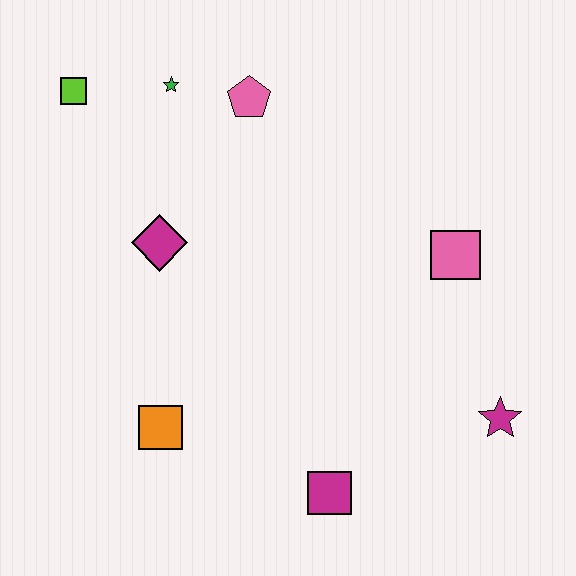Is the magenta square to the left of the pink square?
Yes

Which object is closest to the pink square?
The magenta star is closest to the pink square.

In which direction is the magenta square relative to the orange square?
The magenta square is to the right of the orange square.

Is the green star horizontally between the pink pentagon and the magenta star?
No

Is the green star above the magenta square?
Yes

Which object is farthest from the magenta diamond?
The magenta star is farthest from the magenta diamond.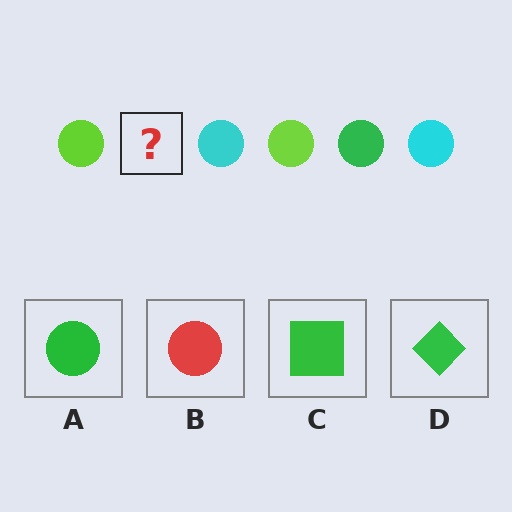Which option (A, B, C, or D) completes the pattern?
A.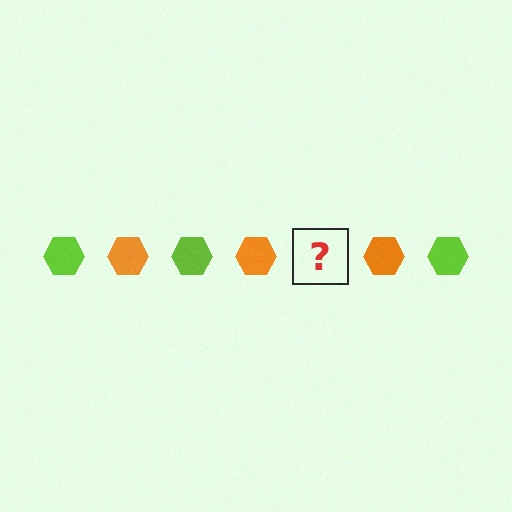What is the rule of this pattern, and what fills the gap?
The rule is that the pattern cycles through lime, orange hexagons. The gap should be filled with a lime hexagon.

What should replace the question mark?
The question mark should be replaced with a lime hexagon.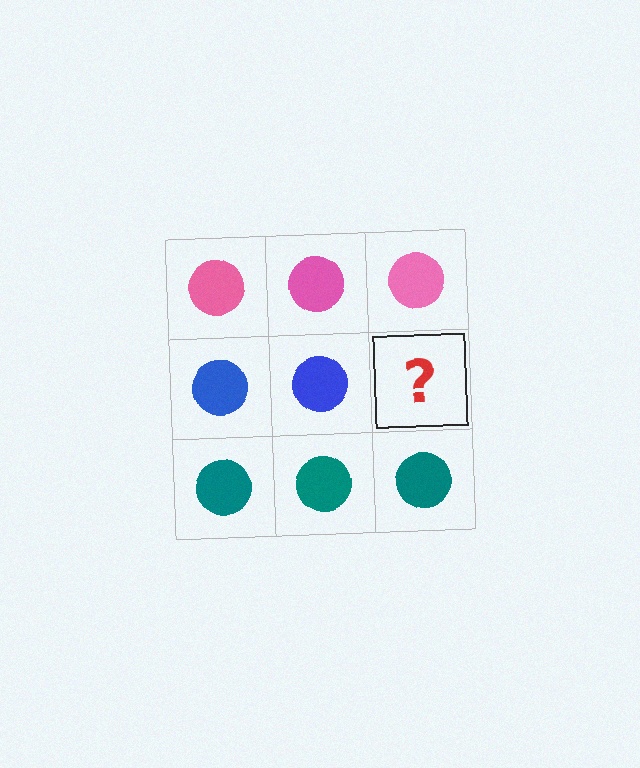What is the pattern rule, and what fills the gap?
The rule is that each row has a consistent color. The gap should be filled with a blue circle.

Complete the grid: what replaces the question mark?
The question mark should be replaced with a blue circle.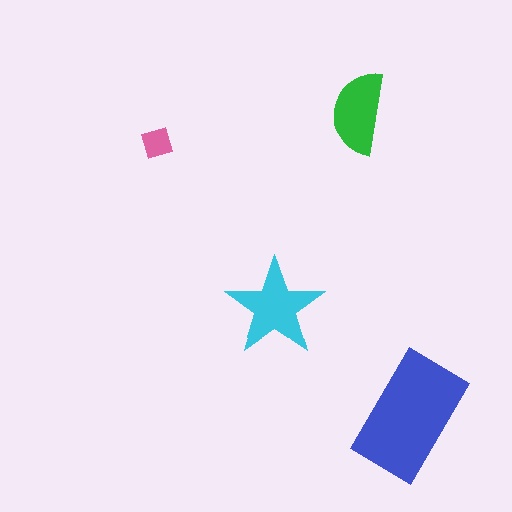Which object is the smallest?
The pink diamond.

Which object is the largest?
The blue rectangle.